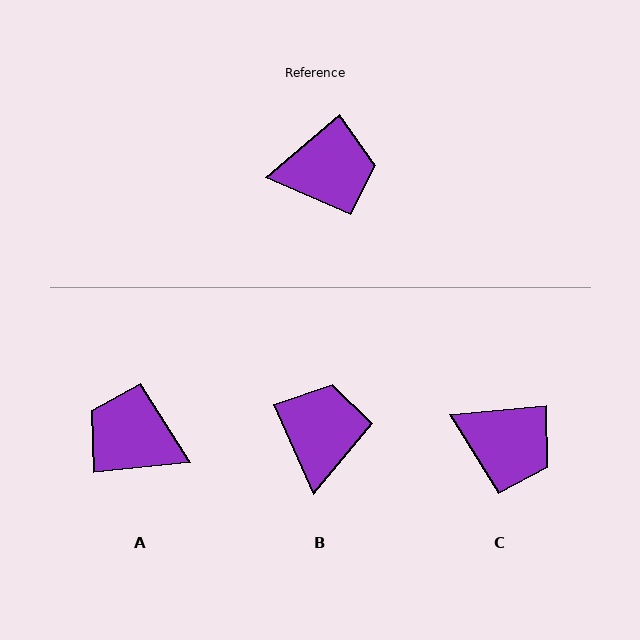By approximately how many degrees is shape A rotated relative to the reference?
Approximately 146 degrees counter-clockwise.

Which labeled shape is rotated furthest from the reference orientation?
A, about 146 degrees away.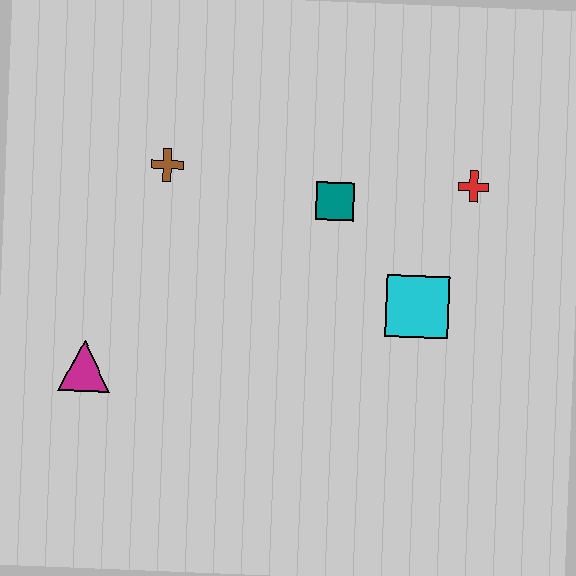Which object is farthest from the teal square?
The magenta triangle is farthest from the teal square.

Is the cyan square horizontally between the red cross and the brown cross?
Yes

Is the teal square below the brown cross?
Yes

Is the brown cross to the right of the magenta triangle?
Yes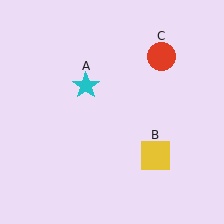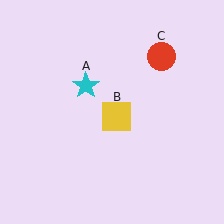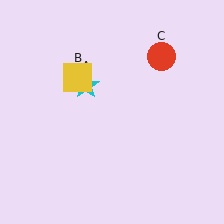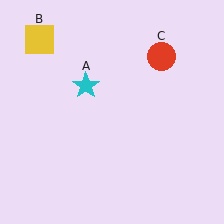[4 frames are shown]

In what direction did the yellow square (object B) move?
The yellow square (object B) moved up and to the left.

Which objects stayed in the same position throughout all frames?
Cyan star (object A) and red circle (object C) remained stationary.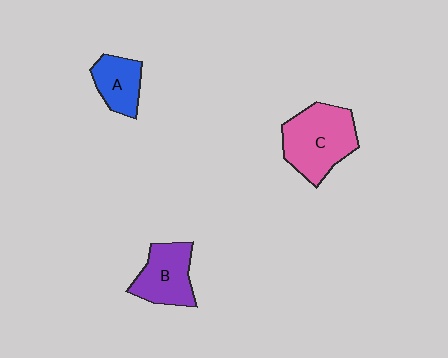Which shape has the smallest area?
Shape A (blue).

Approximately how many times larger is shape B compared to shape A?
Approximately 1.3 times.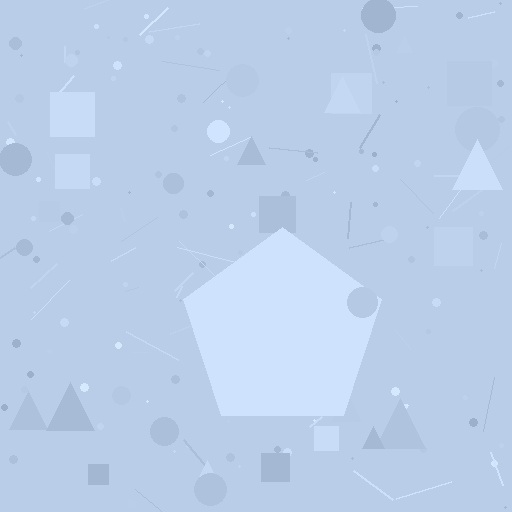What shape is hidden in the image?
A pentagon is hidden in the image.